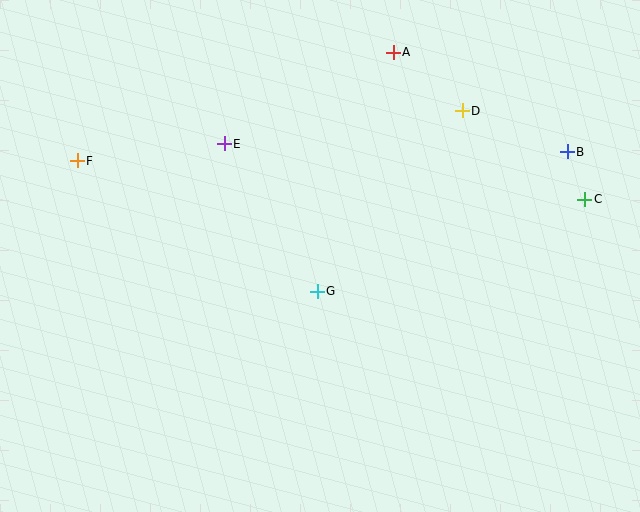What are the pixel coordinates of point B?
Point B is at (567, 152).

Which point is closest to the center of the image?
Point G at (317, 291) is closest to the center.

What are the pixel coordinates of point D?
Point D is at (462, 111).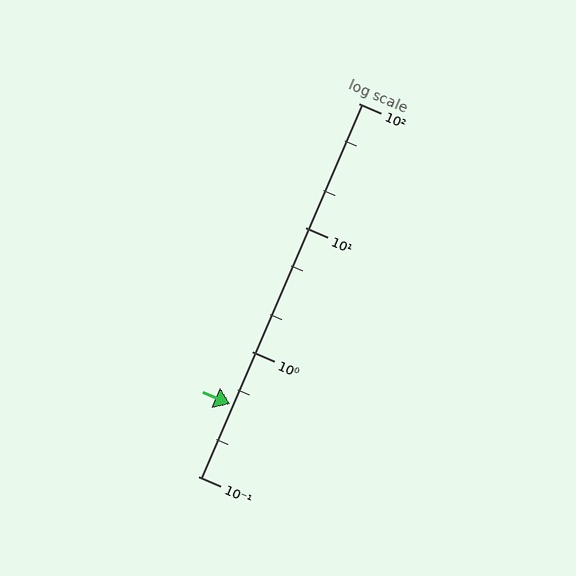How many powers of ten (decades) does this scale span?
The scale spans 3 decades, from 0.1 to 100.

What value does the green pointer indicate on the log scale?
The pointer indicates approximately 0.38.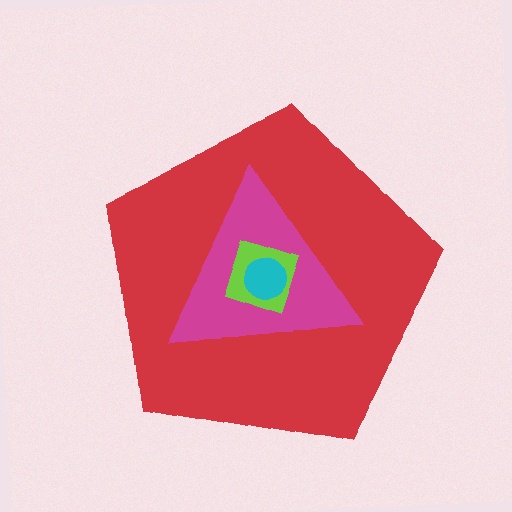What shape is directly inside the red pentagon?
The magenta triangle.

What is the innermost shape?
The cyan circle.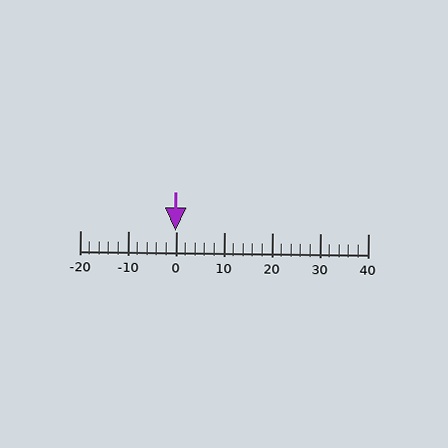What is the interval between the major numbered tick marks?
The major tick marks are spaced 10 units apart.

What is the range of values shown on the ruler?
The ruler shows values from -20 to 40.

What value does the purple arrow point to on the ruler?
The purple arrow points to approximately 0.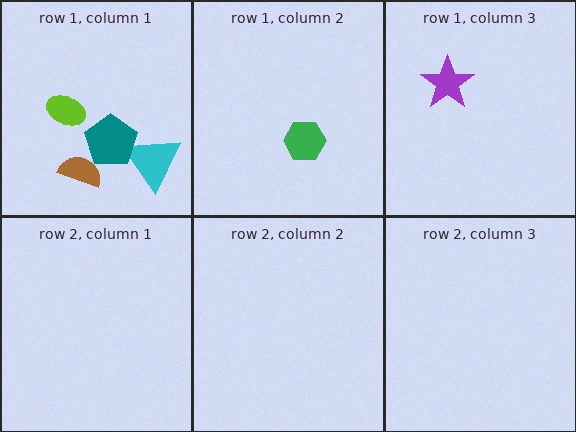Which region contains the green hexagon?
The row 1, column 2 region.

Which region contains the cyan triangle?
The row 1, column 1 region.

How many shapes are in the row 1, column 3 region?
1.